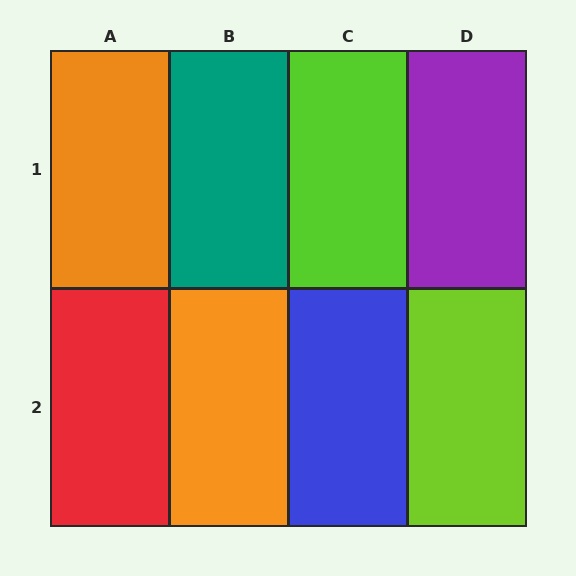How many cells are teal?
1 cell is teal.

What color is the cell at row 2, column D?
Lime.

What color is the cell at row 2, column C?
Blue.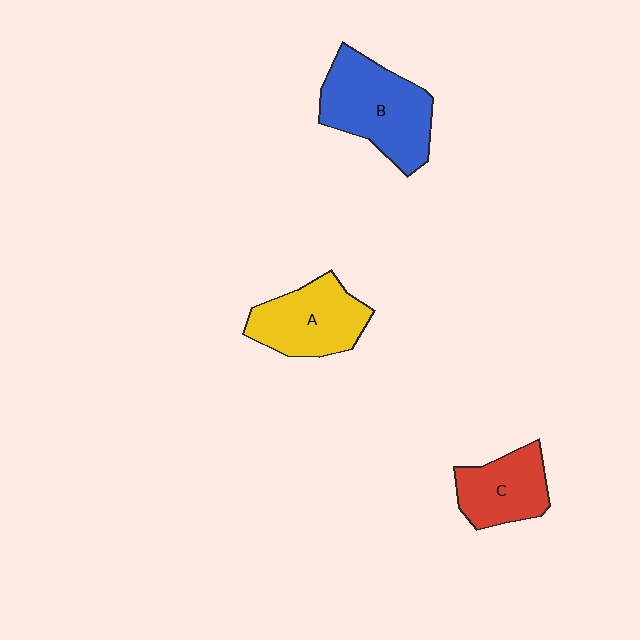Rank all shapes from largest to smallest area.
From largest to smallest: B (blue), A (yellow), C (red).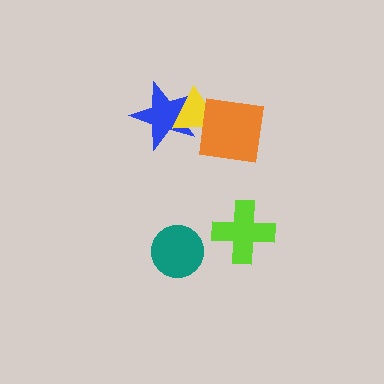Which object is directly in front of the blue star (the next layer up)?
The yellow triangle is directly in front of the blue star.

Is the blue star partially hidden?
Yes, it is partially covered by another shape.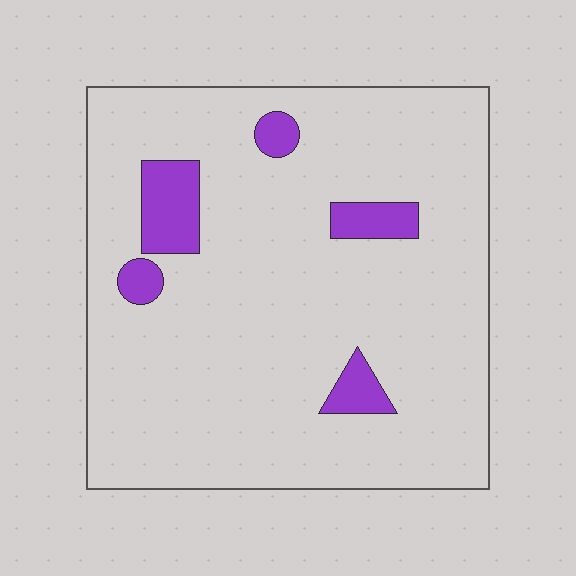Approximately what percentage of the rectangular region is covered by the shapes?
Approximately 10%.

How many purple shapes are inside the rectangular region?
5.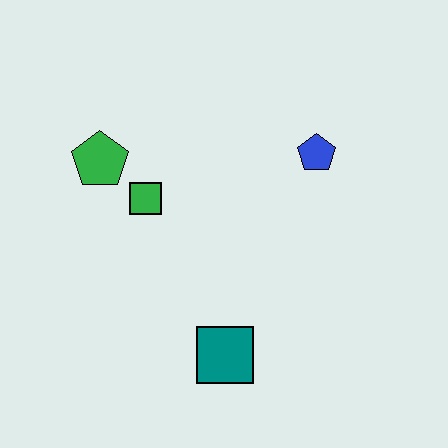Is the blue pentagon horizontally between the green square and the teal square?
No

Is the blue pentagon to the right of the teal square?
Yes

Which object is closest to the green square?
The green pentagon is closest to the green square.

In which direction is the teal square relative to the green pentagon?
The teal square is below the green pentagon.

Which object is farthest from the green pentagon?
The teal square is farthest from the green pentagon.